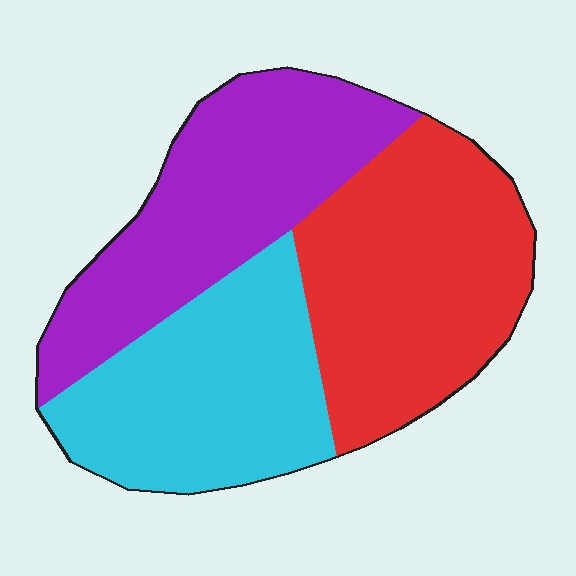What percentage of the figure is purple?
Purple covers around 35% of the figure.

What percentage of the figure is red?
Red covers 36% of the figure.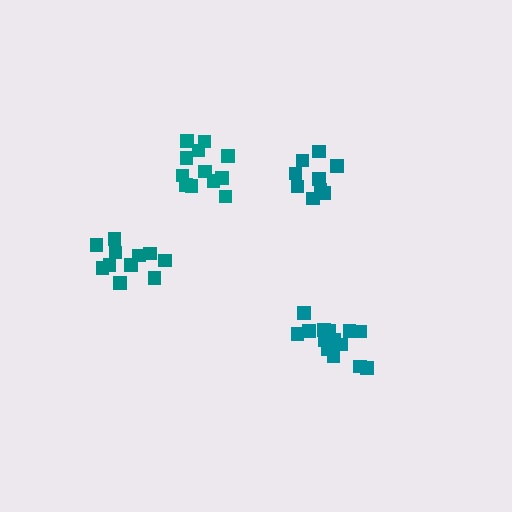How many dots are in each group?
Group 1: 11 dots, Group 2: 9 dots, Group 3: 12 dots, Group 4: 15 dots (47 total).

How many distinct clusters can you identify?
There are 4 distinct clusters.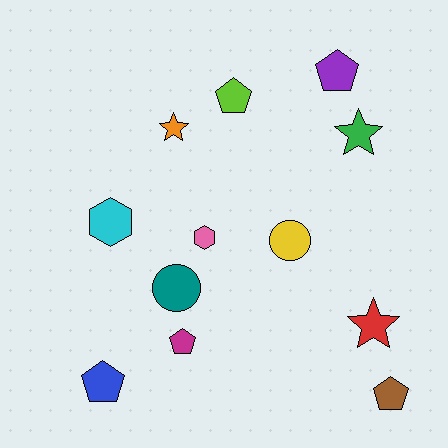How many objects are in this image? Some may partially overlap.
There are 12 objects.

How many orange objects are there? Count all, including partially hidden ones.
There is 1 orange object.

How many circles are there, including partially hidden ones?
There are 2 circles.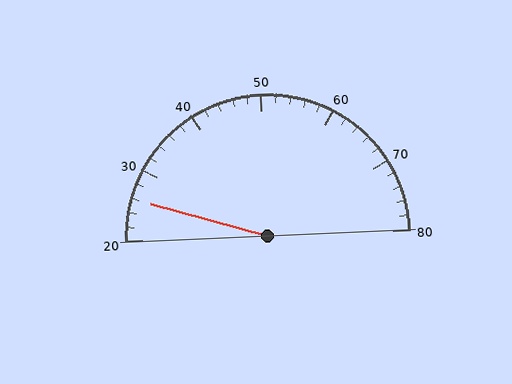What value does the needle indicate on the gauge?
The needle indicates approximately 26.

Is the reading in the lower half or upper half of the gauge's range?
The reading is in the lower half of the range (20 to 80).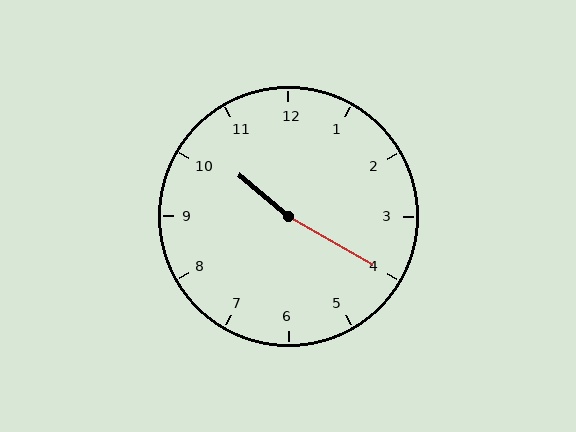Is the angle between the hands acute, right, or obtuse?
It is obtuse.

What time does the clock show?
10:20.